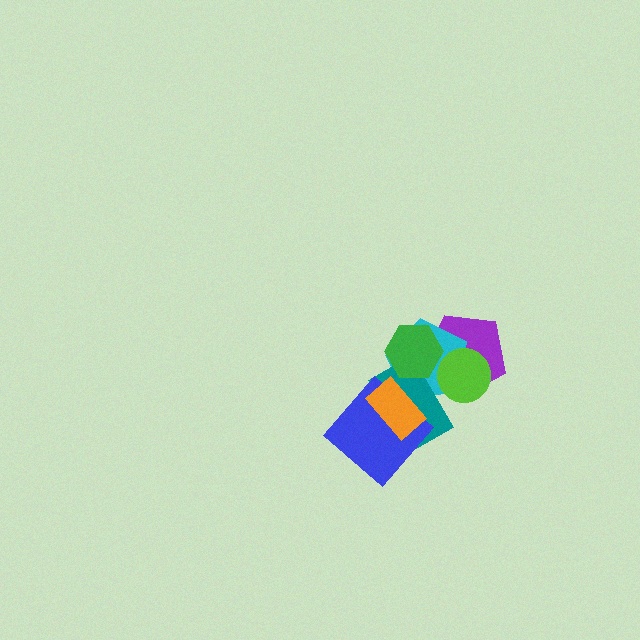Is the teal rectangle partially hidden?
Yes, it is partially covered by another shape.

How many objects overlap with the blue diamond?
2 objects overlap with the blue diamond.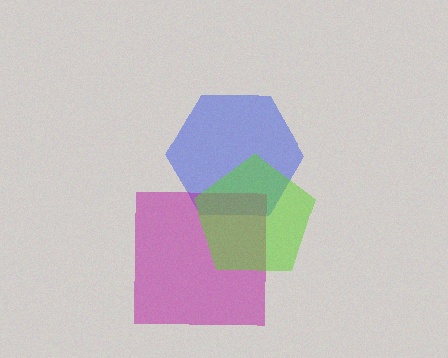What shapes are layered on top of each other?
The layered shapes are: a blue hexagon, a magenta square, a lime pentagon.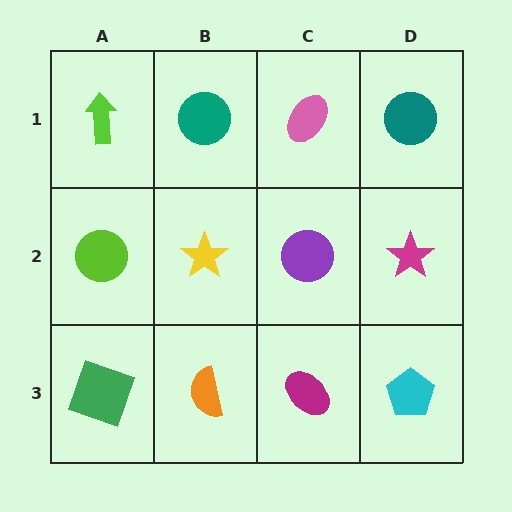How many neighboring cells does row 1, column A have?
2.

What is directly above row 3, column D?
A magenta star.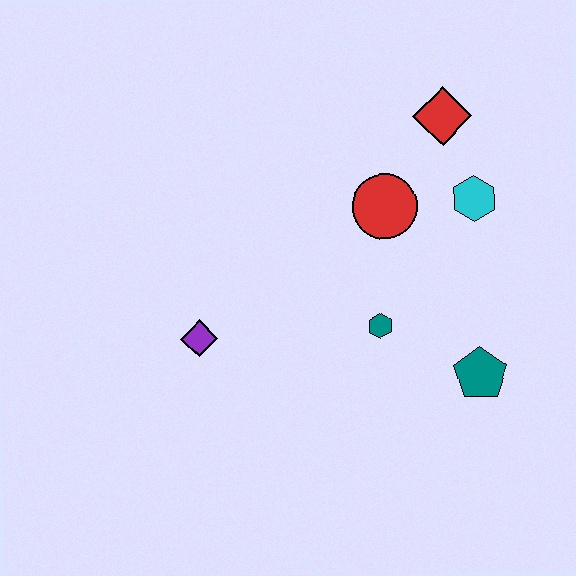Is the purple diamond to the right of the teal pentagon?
No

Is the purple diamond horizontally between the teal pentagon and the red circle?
No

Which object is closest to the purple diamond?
The teal hexagon is closest to the purple diamond.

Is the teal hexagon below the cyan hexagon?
Yes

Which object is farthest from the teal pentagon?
The purple diamond is farthest from the teal pentagon.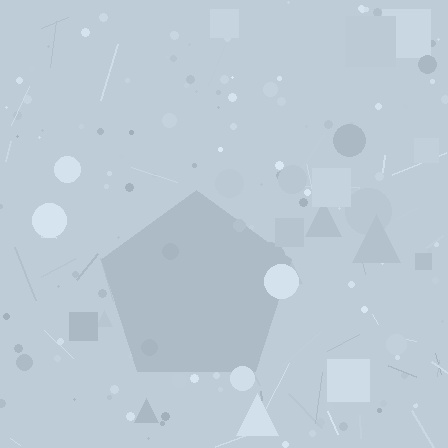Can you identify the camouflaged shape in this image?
The camouflaged shape is a pentagon.